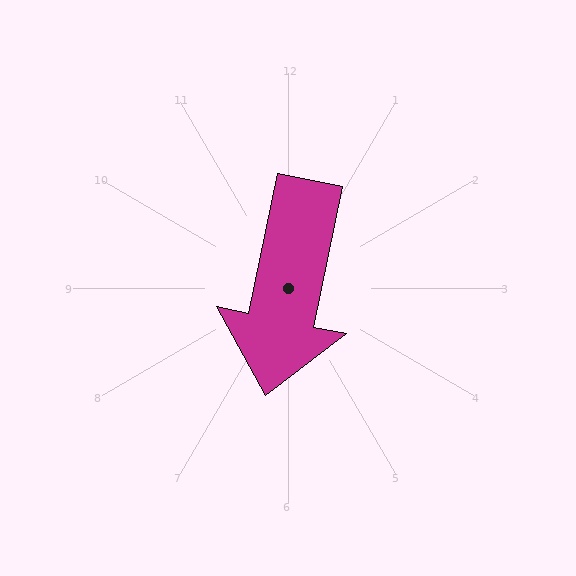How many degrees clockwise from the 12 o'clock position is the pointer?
Approximately 192 degrees.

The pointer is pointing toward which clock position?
Roughly 6 o'clock.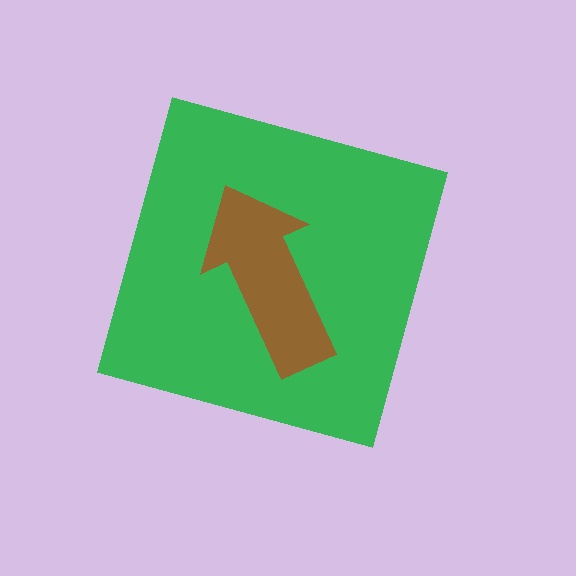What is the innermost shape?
The brown arrow.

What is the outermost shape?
The green diamond.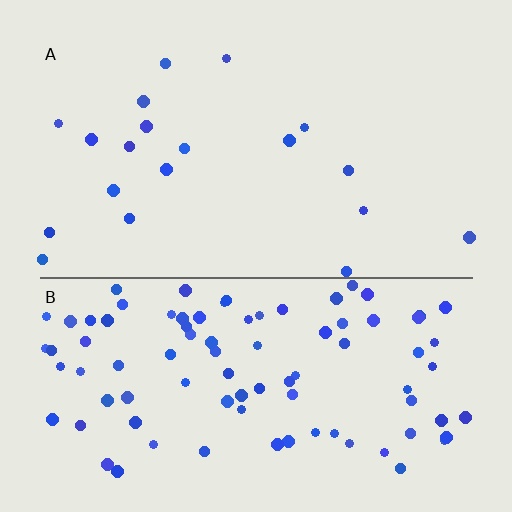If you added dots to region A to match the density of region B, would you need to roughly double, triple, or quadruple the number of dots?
Approximately quadruple.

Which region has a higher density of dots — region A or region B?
B (the bottom).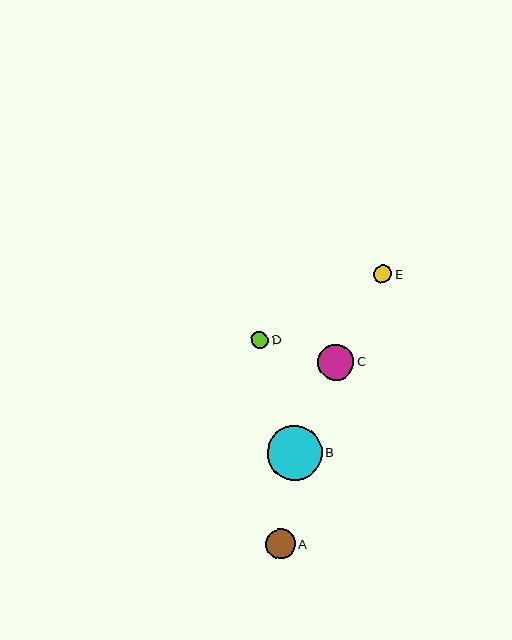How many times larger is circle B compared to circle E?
Circle B is approximately 3.0 times the size of circle E.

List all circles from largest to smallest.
From largest to smallest: B, C, A, E, D.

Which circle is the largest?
Circle B is the largest with a size of approximately 55 pixels.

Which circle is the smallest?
Circle D is the smallest with a size of approximately 17 pixels.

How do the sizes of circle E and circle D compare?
Circle E and circle D are approximately the same size.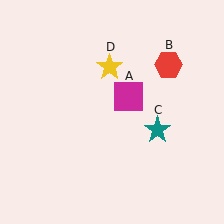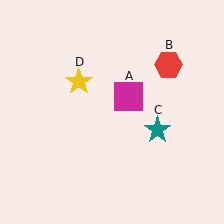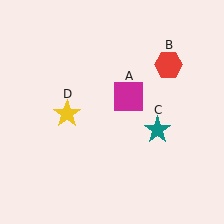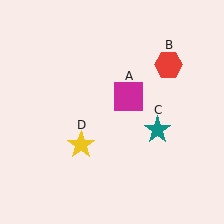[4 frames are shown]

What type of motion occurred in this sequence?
The yellow star (object D) rotated counterclockwise around the center of the scene.